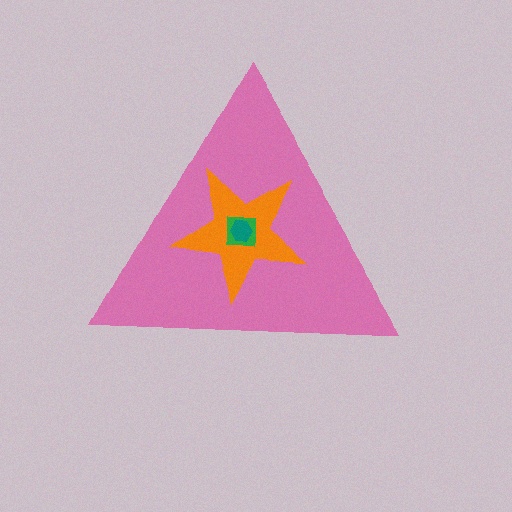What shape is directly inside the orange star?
The green square.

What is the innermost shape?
The teal hexagon.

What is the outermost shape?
The pink triangle.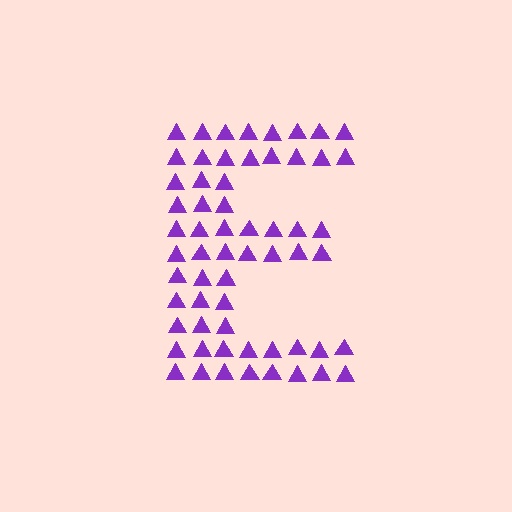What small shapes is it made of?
It is made of small triangles.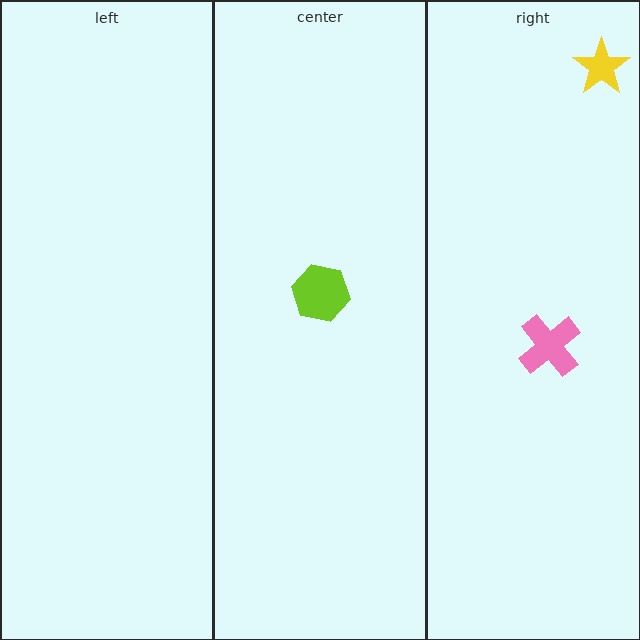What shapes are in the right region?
The yellow star, the pink cross.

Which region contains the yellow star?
The right region.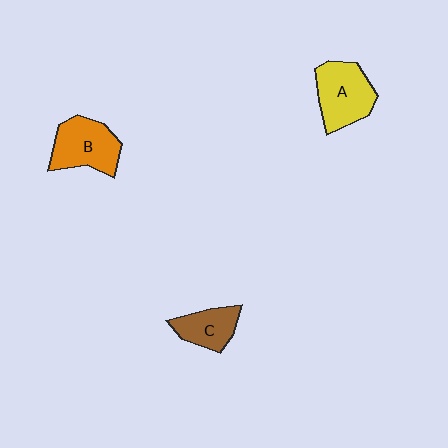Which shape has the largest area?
Shape A (yellow).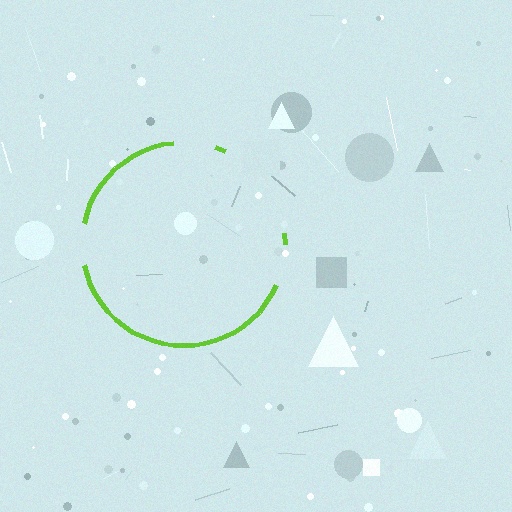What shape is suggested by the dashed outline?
The dashed outline suggests a circle.